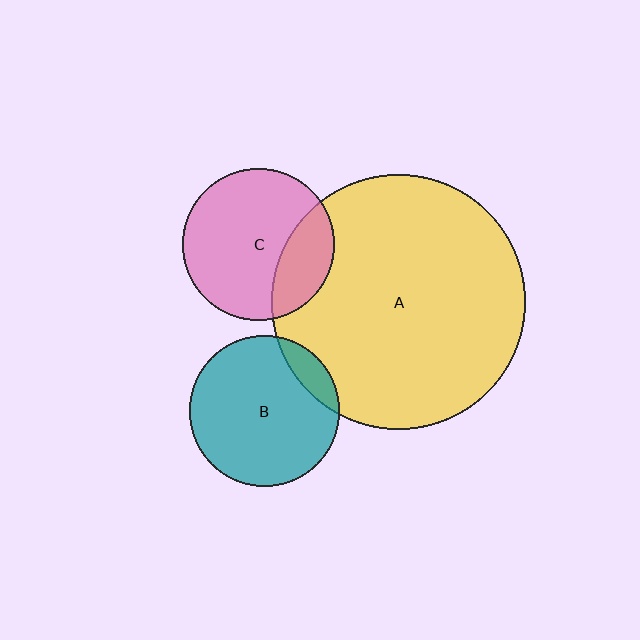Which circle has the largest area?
Circle A (yellow).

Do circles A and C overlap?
Yes.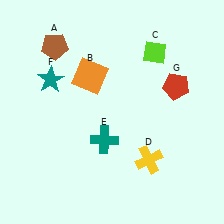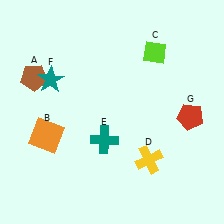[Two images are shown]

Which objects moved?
The objects that moved are: the brown pentagon (A), the orange square (B), the red pentagon (G).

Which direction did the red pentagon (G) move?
The red pentagon (G) moved down.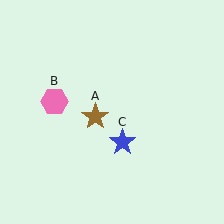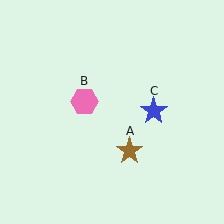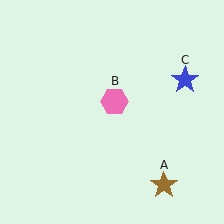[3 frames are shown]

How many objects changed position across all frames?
3 objects changed position: brown star (object A), pink hexagon (object B), blue star (object C).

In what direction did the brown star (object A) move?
The brown star (object A) moved down and to the right.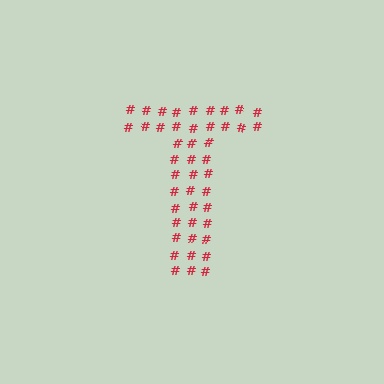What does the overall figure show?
The overall figure shows the letter T.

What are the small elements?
The small elements are hash symbols.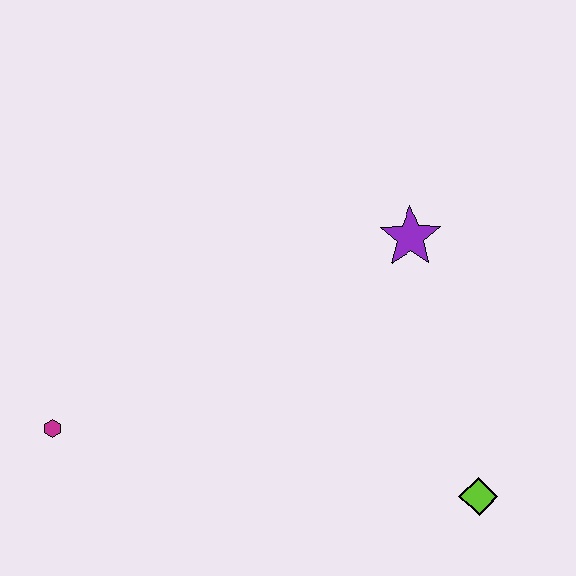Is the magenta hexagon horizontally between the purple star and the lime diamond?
No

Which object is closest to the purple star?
The lime diamond is closest to the purple star.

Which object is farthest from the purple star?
The magenta hexagon is farthest from the purple star.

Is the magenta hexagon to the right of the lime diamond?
No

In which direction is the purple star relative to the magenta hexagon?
The purple star is to the right of the magenta hexagon.